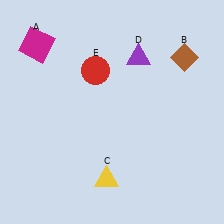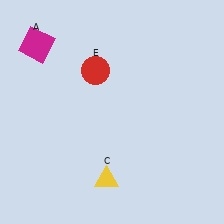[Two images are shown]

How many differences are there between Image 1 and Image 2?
There are 2 differences between the two images.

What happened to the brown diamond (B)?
The brown diamond (B) was removed in Image 2. It was in the top-right area of Image 1.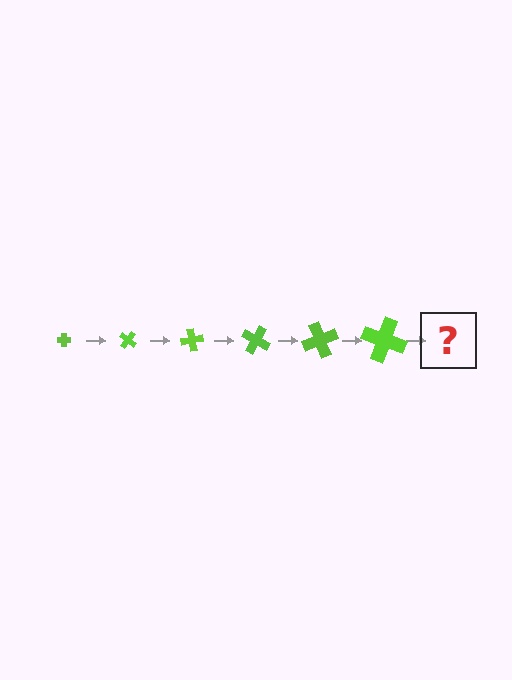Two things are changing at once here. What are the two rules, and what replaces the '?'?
The two rules are that the cross grows larger each step and it rotates 40 degrees each step. The '?' should be a cross, larger than the previous one and rotated 240 degrees from the start.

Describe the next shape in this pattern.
It should be a cross, larger than the previous one and rotated 240 degrees from the start.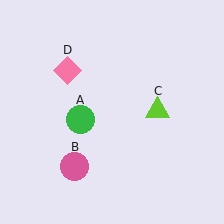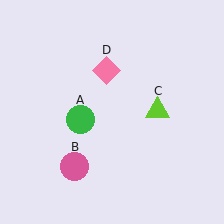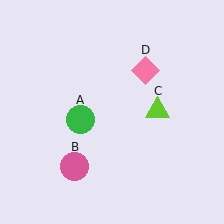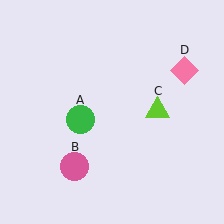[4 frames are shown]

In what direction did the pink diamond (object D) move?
The pink diamond (object D) moved right.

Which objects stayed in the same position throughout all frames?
Green circle (object A) and pink circle (object B) and lime triangle (object C) remained stationary.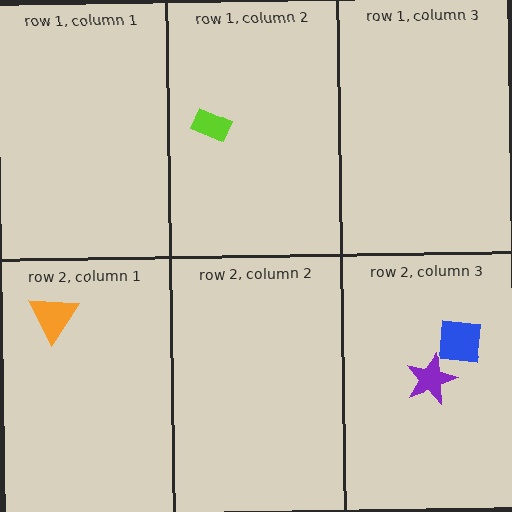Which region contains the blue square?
The row 2, column 3 region.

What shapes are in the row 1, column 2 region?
The lime rectangle.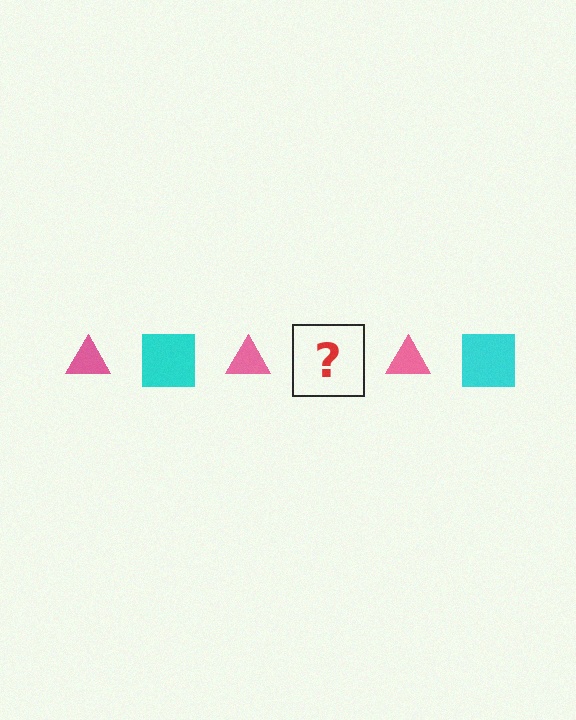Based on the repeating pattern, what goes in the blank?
The blank should be a cyan square.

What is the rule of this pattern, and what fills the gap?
The rule is that the pattern alternates between pink triangle and cyan square. The gap should be filled with a cyan square.